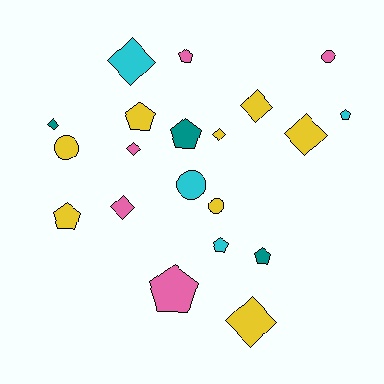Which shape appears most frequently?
Diamond, with 8 objects.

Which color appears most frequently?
Yellow, with 8 objects.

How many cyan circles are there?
There is 1 cyan circle.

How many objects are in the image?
There are 20 objects.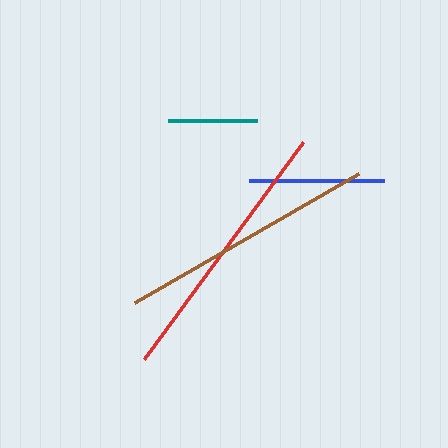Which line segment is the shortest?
The teal line is the shortest at approximately 88 pixels.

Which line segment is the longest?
The red line is the longest at approximately 268 pixels.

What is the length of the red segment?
The red segment is approximately 268 pixels long.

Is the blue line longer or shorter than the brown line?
The brown line is longer than the blue line.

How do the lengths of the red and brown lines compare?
The red and brown lines are approximately the same length.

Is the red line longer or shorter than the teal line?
The red line is longer than the teal line.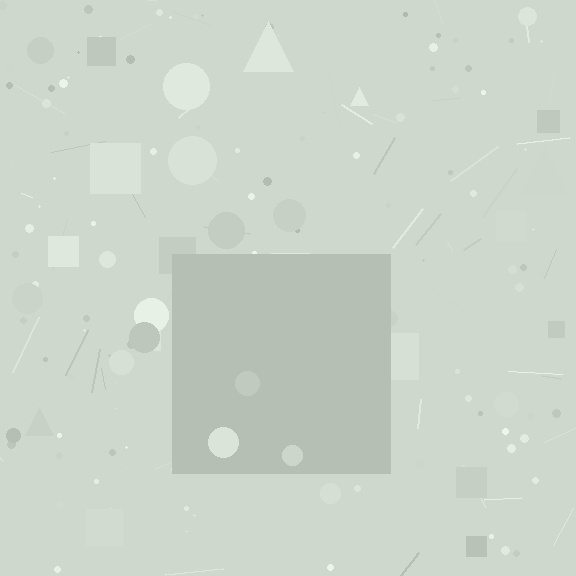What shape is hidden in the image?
A square is hidden in the image.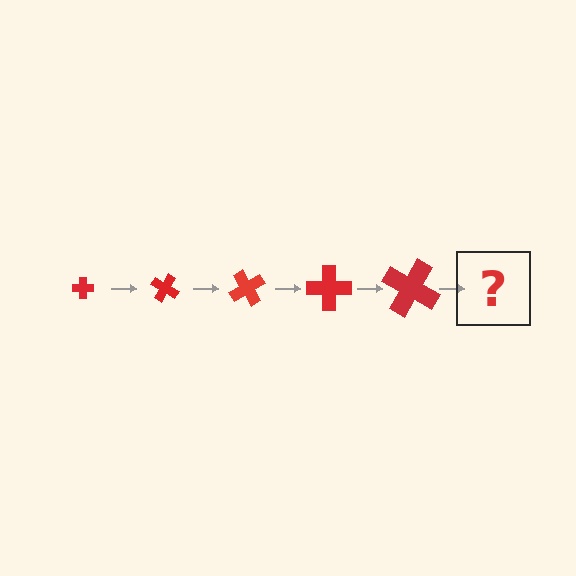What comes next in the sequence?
The next element should be a cross, larger than the previous one and rotated 150 degrees from the start.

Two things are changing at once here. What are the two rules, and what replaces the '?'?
The two rules are that the cross grows larger each step and it rotates 30 degrees each step. The '?' should be a cross, larger than the previous one and rotated 150 degrees from the start.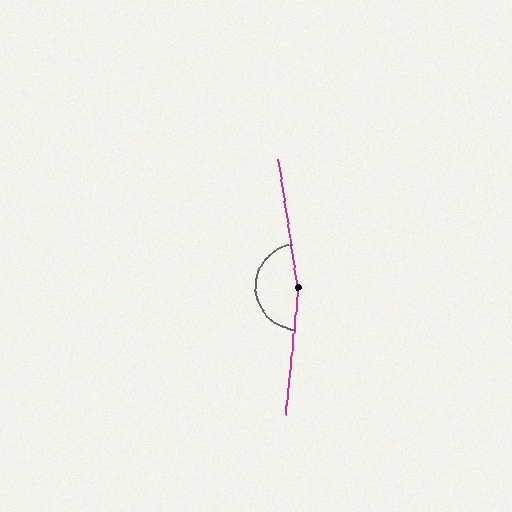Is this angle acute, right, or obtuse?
It is obtuse.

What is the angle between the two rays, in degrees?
Approximately 166 degrees.